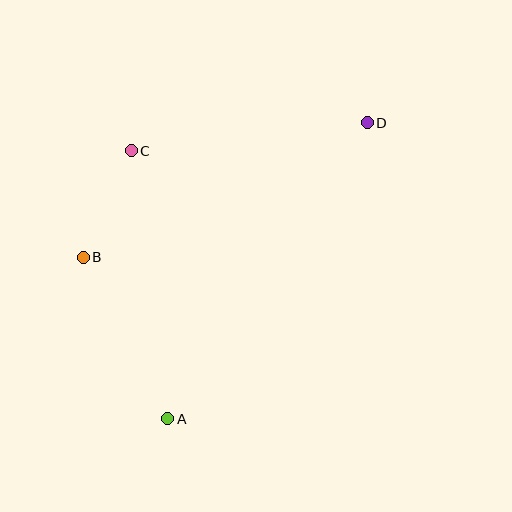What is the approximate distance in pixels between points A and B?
The distance between A and B is approximately 182 pixels.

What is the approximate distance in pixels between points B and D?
The distance between B and D is approximately 314 pixels.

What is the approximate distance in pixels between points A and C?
The distance between A and C is approximately 270 pixels.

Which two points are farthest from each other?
Points A and D are farthest from each other.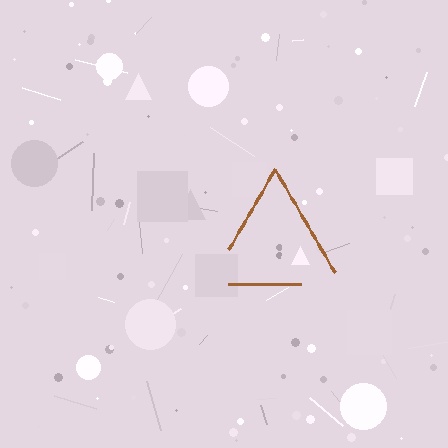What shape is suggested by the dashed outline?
The dashed outline suggests a triangle.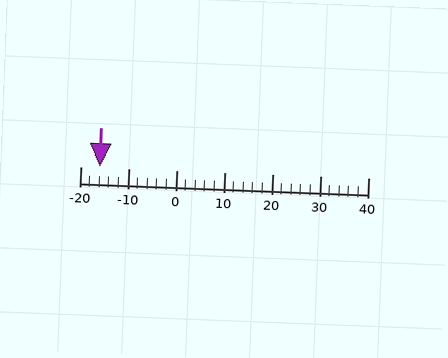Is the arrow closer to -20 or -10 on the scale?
The arrow is closer to -20.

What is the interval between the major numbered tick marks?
The major tick marks are spaced 10 units apart.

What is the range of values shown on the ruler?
The ruler shows values from -20 to 40.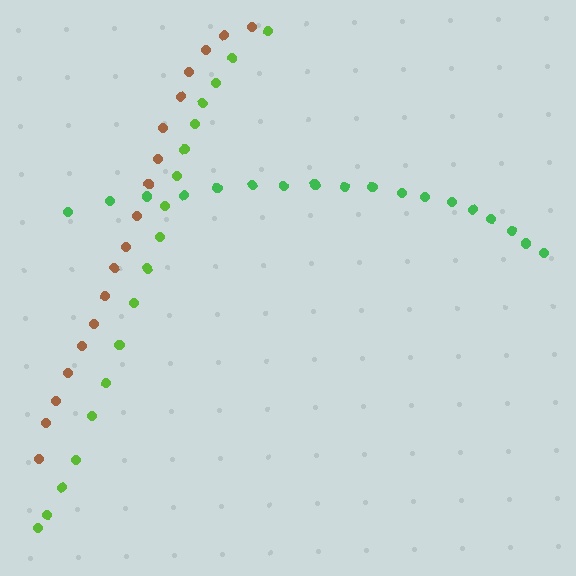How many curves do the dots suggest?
There are 3 distinct paths.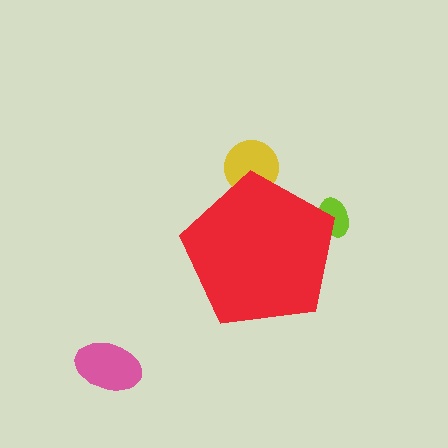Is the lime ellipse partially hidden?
Yes, the lime ellipse is partially hidden behind the red pentagon.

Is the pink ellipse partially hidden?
No, the pink ellipse is fully visible.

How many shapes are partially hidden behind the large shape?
2 shapes are partially hidden.